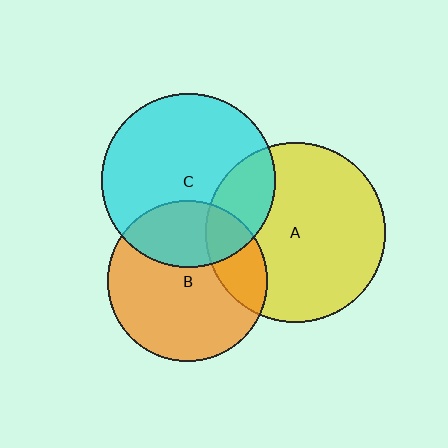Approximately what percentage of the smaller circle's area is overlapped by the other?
Approximately 20%.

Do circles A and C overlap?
Yes.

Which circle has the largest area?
Circle A (yellow).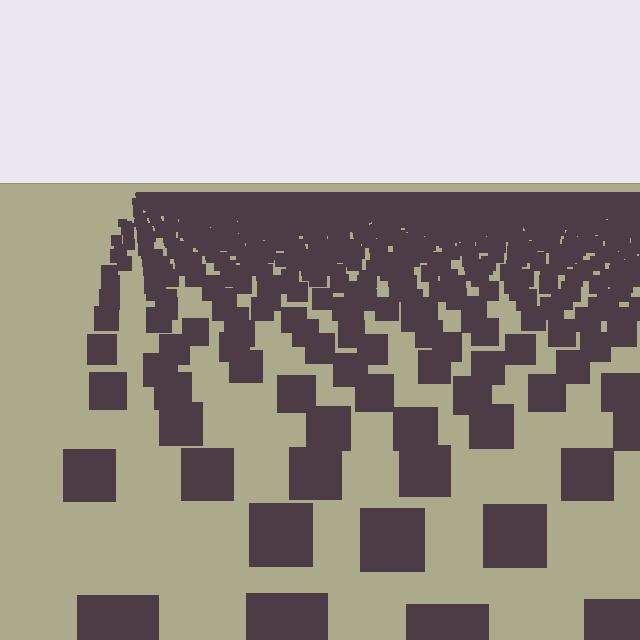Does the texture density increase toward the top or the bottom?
Density increases toward the top.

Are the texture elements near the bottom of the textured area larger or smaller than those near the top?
Larger. Near the bottom, elements are closer to the viewer and appear at a bigger on-screen size.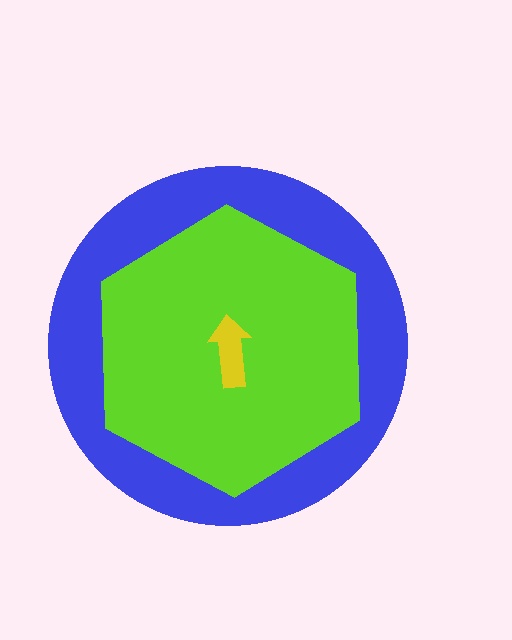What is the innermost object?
The yellow arrow.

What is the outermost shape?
The blue circle.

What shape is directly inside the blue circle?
The lime hexagon.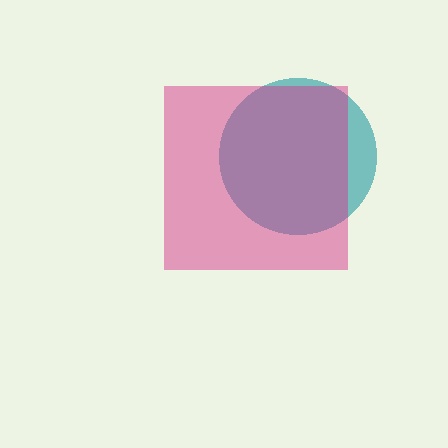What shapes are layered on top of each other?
The layered shapes are: a teal circle, a magenta square.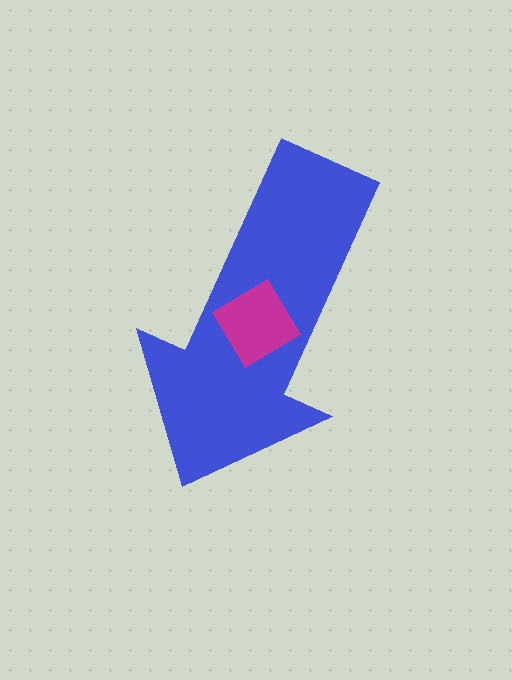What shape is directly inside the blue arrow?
The magenta diamond.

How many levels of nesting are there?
2.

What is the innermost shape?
The magenta diamond.